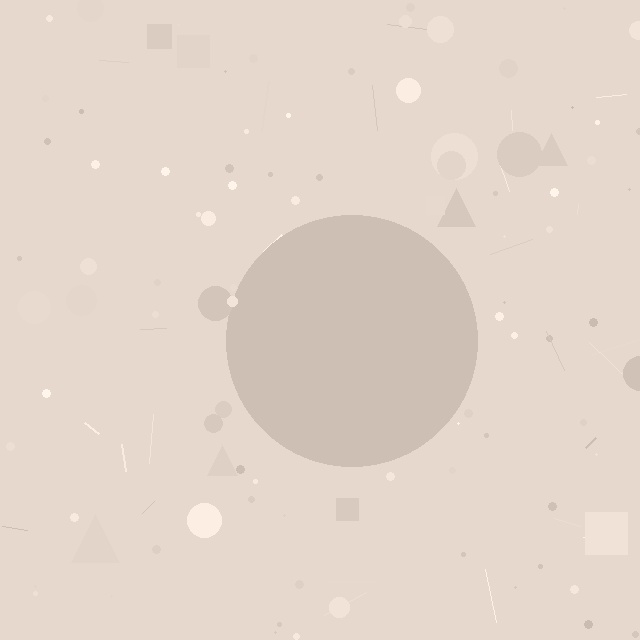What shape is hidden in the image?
A circle is hidden in the image.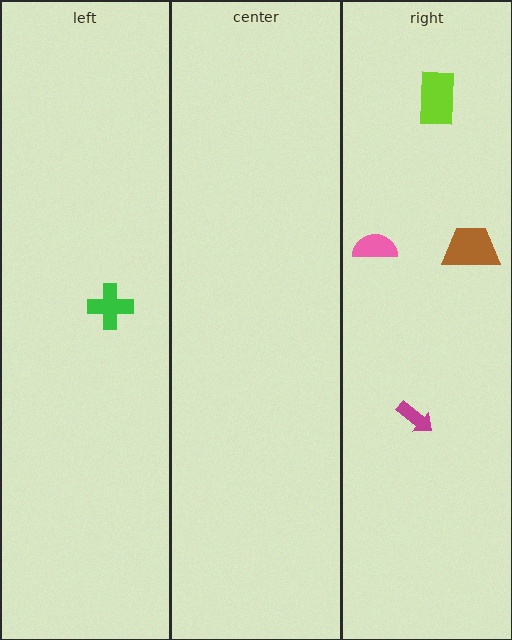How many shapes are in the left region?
1.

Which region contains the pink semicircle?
The right region.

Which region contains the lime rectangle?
The right region.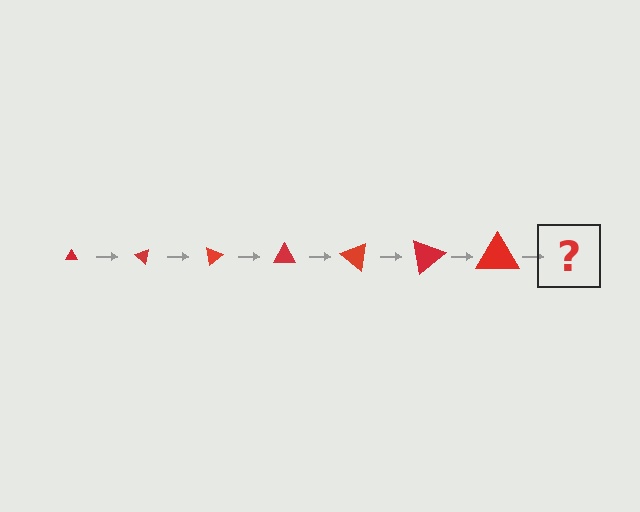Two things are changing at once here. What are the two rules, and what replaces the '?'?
The two rules are that the triangle grows larger each step and it rotates 40 degrees each step. The '?' should be a triangle, larger than the previous one and rotated 280 degrees from the start.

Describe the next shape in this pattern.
It should be a triangle, larger than the previous one and rotated 280 degrees from the start.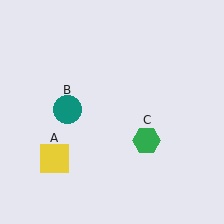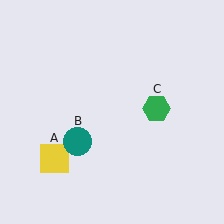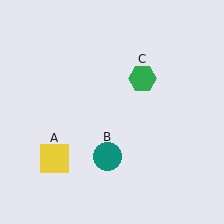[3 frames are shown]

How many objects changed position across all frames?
2 objects changed position: teal circle (object B), green hexagon (object C).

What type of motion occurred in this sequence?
The teal circle (object B), green hexagon (object C) rotated counterclockwise around the center of the scene.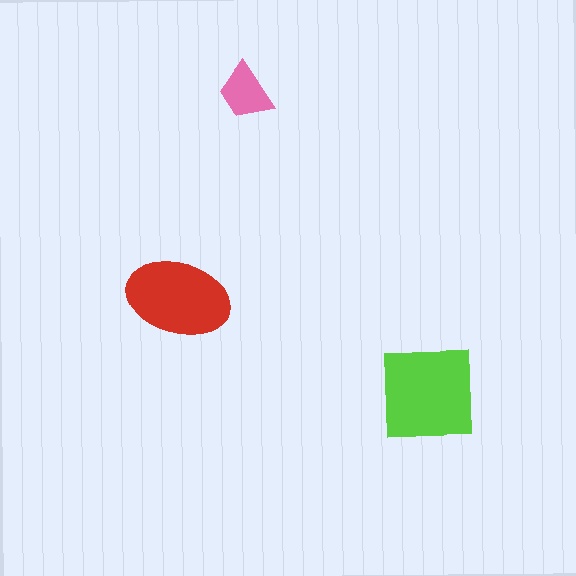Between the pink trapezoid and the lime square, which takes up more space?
The lime square.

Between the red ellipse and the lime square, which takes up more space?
The lime square.